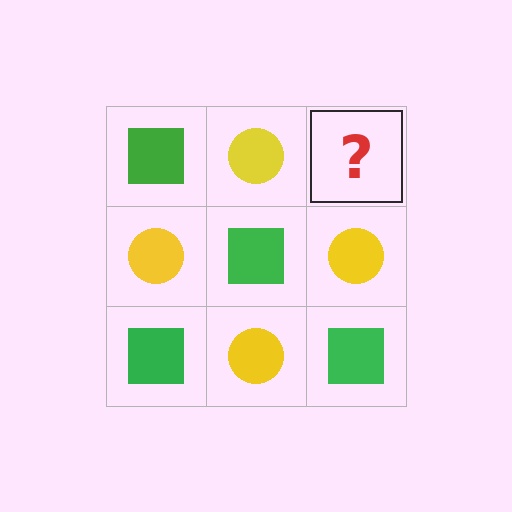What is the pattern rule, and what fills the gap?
The rule is that it alternates green square and yellow circle in a checkerboard pattern. The gap should be filled with a green square.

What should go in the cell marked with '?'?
The missing cell should contain a green square.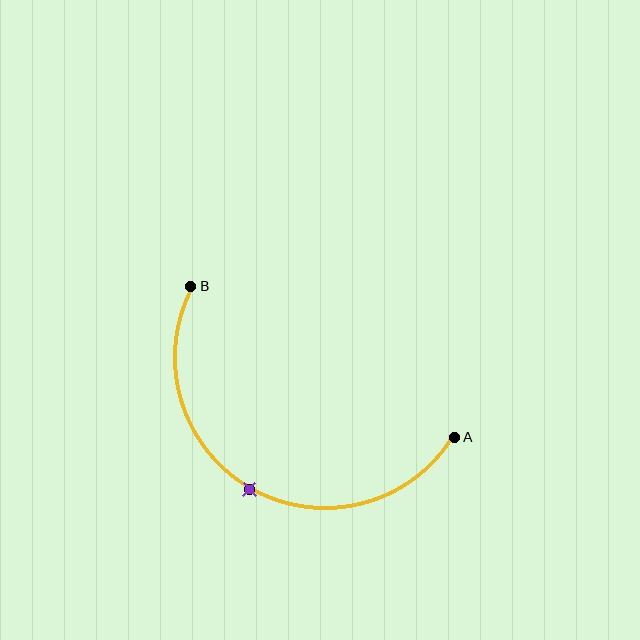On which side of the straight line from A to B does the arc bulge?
The arc bulges below the straight line connecting A and B.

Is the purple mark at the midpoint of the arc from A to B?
Yes. The purple mark lies on the arc at equal arc-length from both A and B — it is the arc midpoint.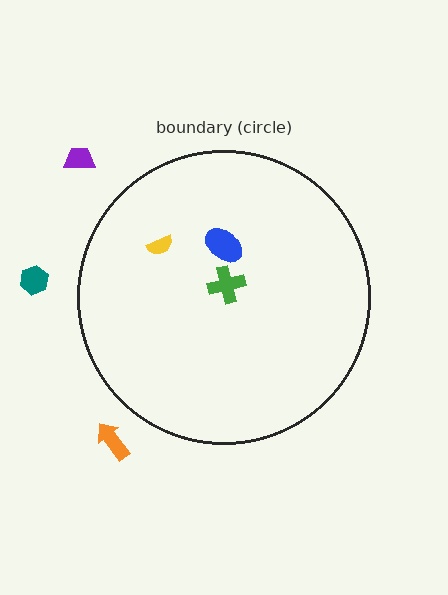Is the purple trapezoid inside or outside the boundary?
Outside.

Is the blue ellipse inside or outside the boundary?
Inside.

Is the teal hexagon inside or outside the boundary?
Outside.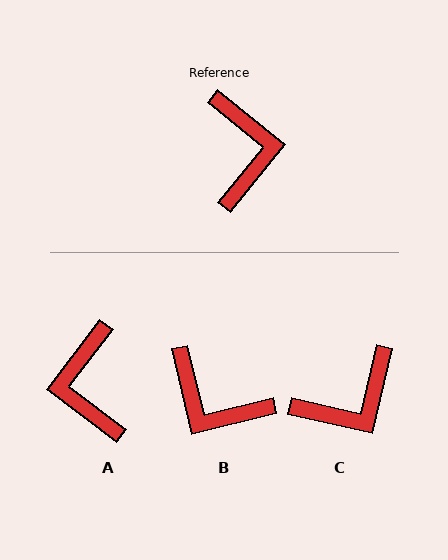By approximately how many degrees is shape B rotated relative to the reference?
Approximately 127 degrees clockwise.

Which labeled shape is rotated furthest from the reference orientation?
A, about 178 degrees away.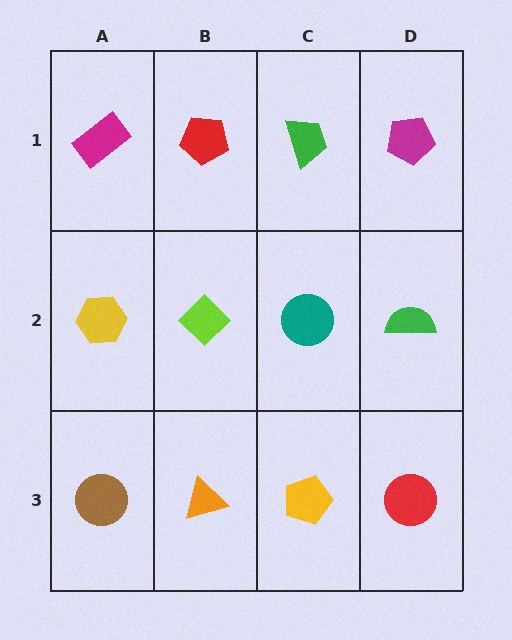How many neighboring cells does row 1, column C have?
3.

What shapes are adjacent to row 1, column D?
A green semicircle (row 2, column D), a green trapezoid (row 1, column C).